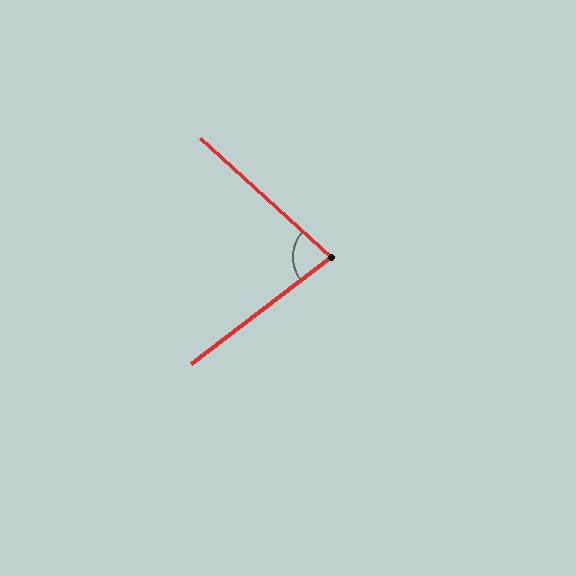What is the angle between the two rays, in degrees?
Approximately 80 degrees.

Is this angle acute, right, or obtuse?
It is acute.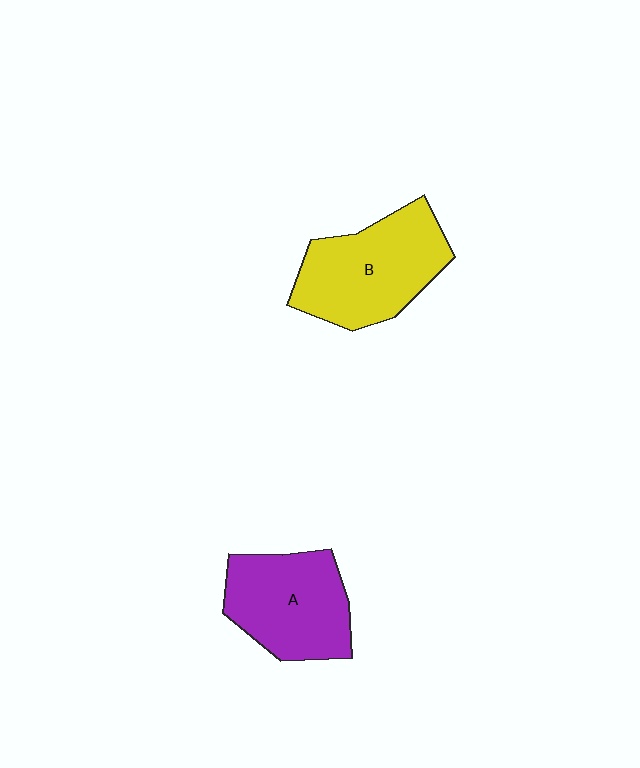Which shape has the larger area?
Shape B (yellow).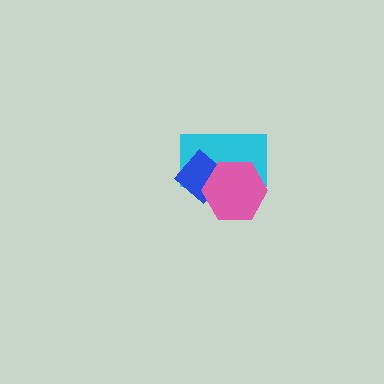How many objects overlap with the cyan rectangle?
2 objects overlap with the cyan rectangle.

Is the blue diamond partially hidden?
Yes, it is partially covered by another shape.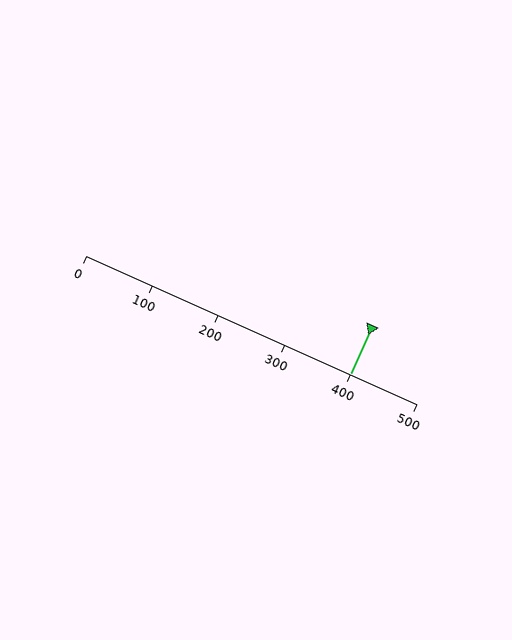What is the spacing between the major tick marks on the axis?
The major ticks are spaced 100 apart.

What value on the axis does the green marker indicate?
The marker indicates approximately 400.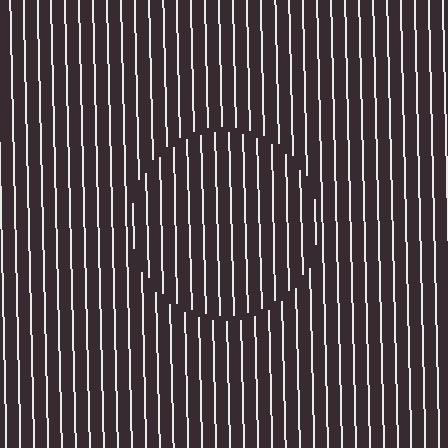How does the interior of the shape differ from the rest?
The interior of the shape contains the same grating, shifted by half a period — the contour is defined by the phase discontinuity where line-ends from the inner and outer gratings abut.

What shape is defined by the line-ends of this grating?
An illusory circle. The interior of the shape contains the same grating, shifted by half a period — the contour is defined by the phase discontinuity where line-ends from the inner and outer gratings abut.